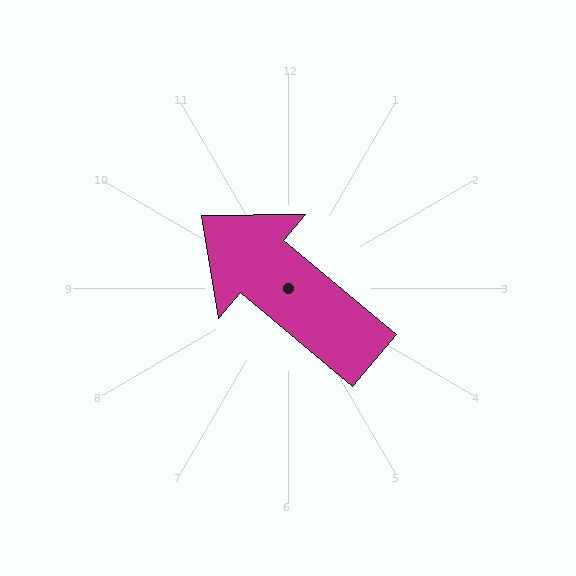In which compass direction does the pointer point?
Northwest.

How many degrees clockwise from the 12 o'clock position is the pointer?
Approximately 310 degrees.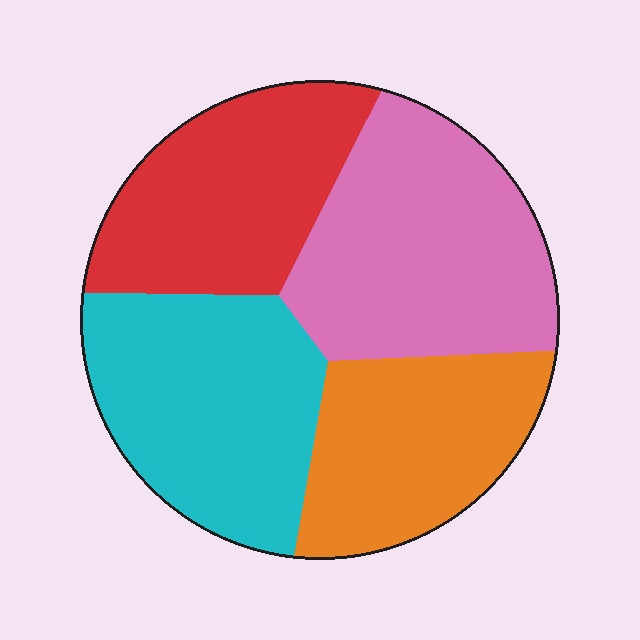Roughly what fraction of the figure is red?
Red takes up about one quarter (1/4) of the figure.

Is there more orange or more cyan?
Cyan.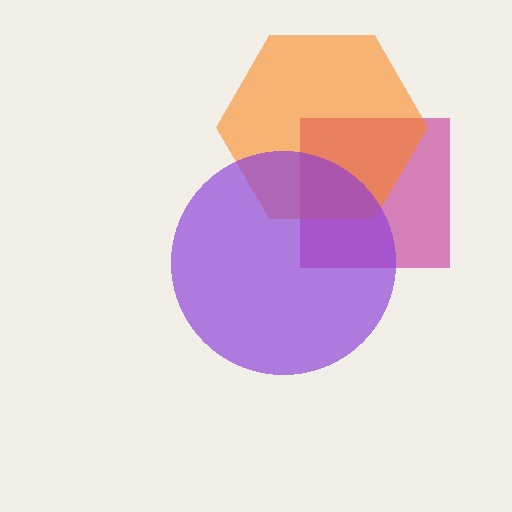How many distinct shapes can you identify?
There are 3 distinct shapes: a magenta square, an orange hexagon, a purple circle.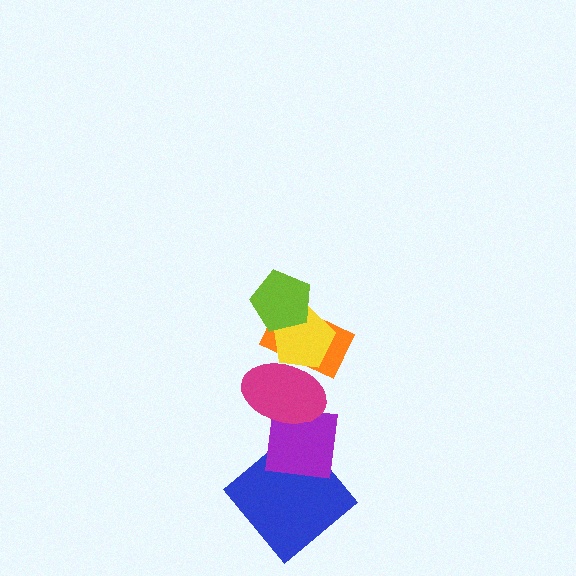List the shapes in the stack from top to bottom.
From top to bottom: the lime pentagon, the yellow pentagon, the orange rectangle, the magenta ellipse, the purple square, the blue diamond.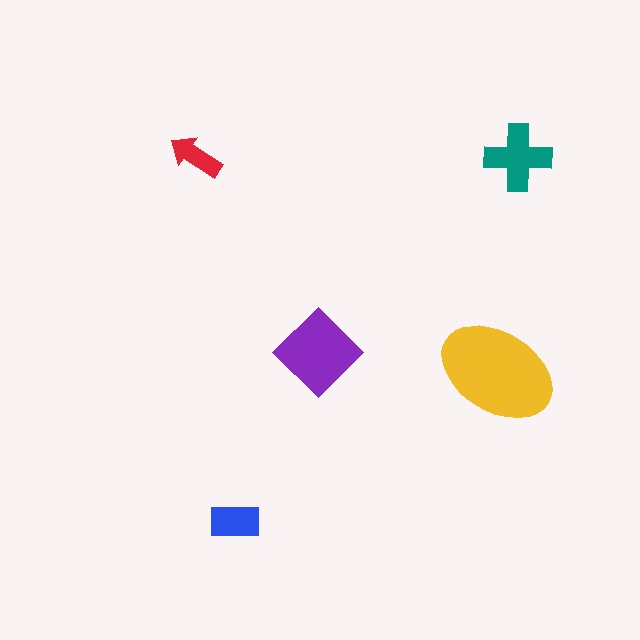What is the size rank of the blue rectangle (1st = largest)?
4th.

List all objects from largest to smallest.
The yellow ellipse, the purple diamond, the teal cross, the blue rectangle, the red arrow.